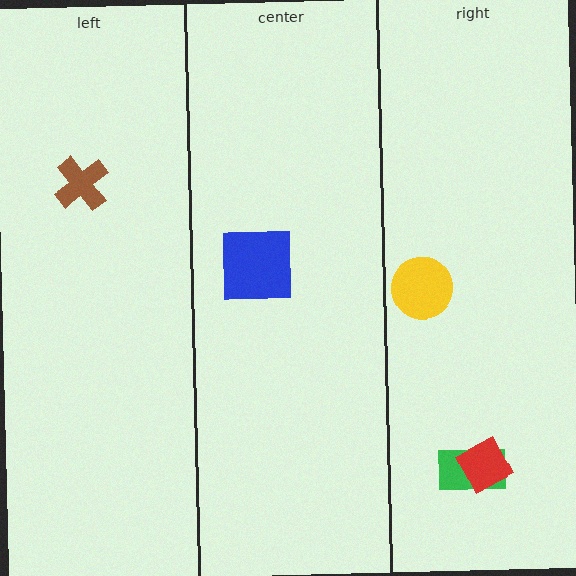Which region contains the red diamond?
The right region.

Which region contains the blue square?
The center region.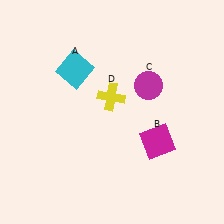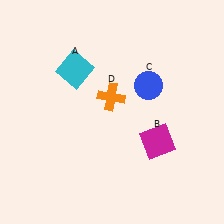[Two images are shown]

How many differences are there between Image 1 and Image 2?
There are 2 differences between the two images.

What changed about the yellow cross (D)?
In Image 1, D is yellow. In Image 2, it changed to orange.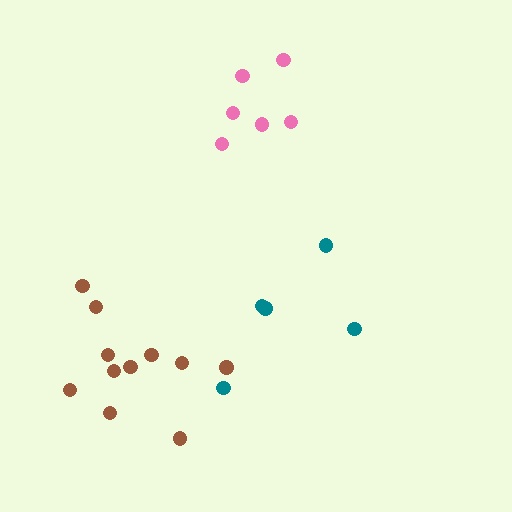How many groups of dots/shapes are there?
There are 3 groups.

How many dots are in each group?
Group 1: 5 dots, Group 2: 6 dots, Group 3: 11 dots (22 total).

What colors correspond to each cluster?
The clusters are colored: teal, pink, brown.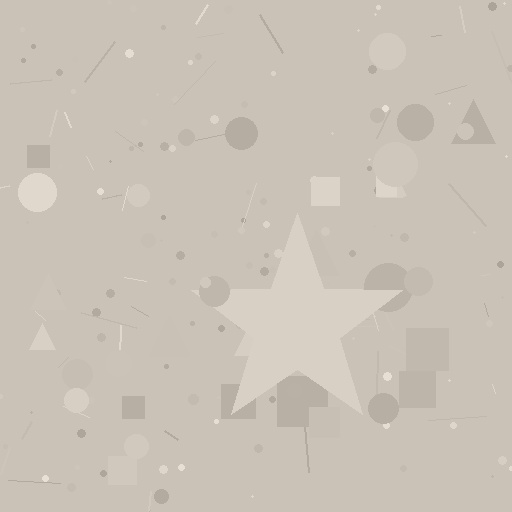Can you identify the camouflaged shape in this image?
The camouflaged shape is a star.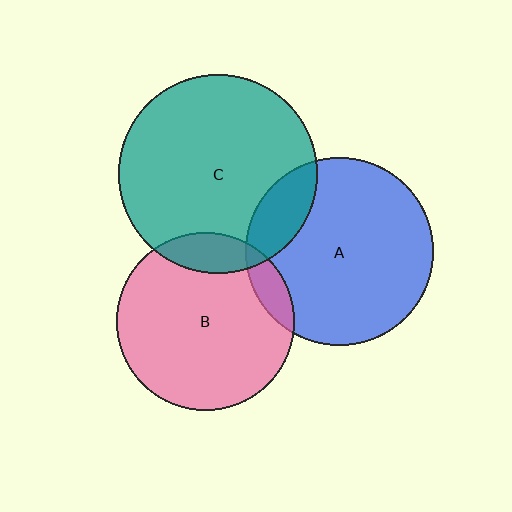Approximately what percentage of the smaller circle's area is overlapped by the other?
Approximately 15%.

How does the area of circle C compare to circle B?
Approximately 1.3 times.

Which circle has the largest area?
Circle C (teal).